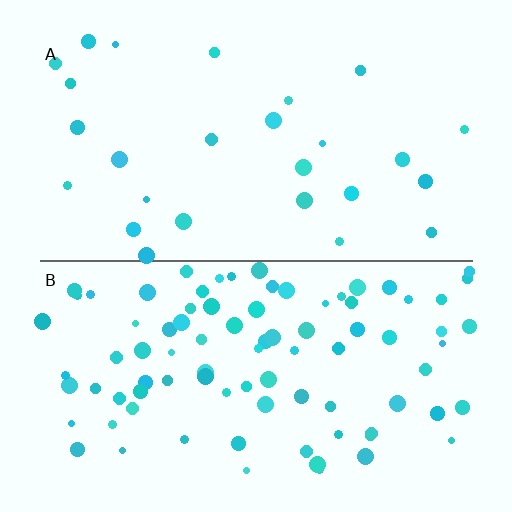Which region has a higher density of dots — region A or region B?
B (the bottom).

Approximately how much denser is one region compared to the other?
Approximately 3.3× — region B over region A.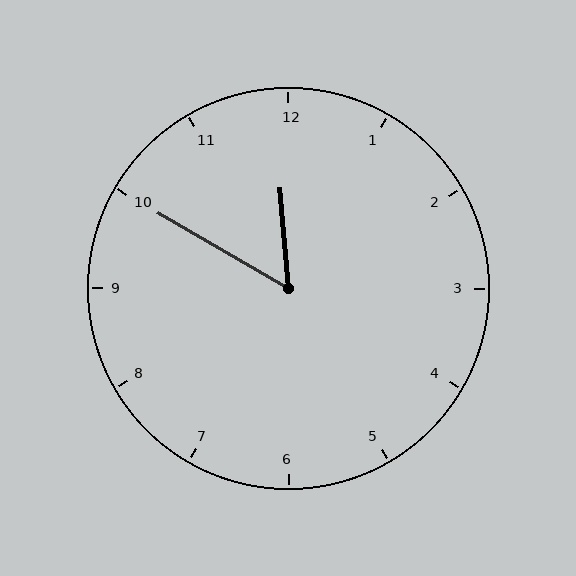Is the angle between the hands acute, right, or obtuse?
It is acute.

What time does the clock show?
11:50.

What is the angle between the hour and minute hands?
Approximately 55 degrees.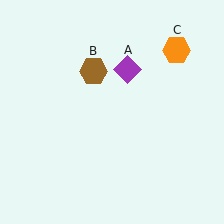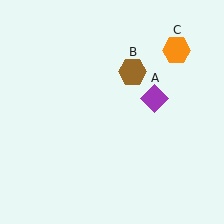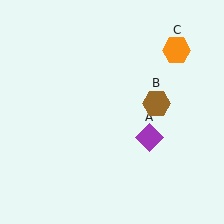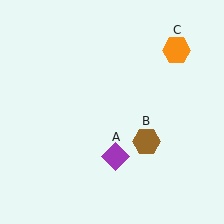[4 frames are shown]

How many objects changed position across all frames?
2 objects changed position: purple diamond (object A), brown hexagon (object B).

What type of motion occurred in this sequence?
The purple diamond (object A), brown hexagon (object B) rotated clockwise around the center of the scene.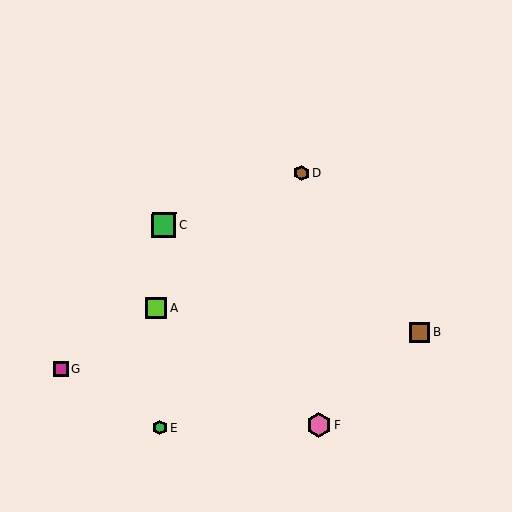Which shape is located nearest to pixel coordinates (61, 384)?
The magenta square (labeled G) at (61, 369) is nearest to that location.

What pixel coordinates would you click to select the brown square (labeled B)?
Click at (420, 332) to select the brown square B.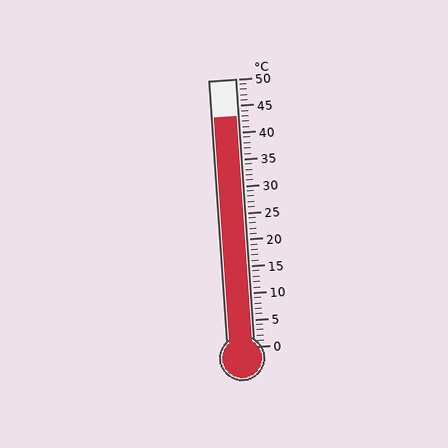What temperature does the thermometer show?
The thermometer shows approximately 43°C.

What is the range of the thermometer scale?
The thermometer scale ranges from 0°C to 50°C.